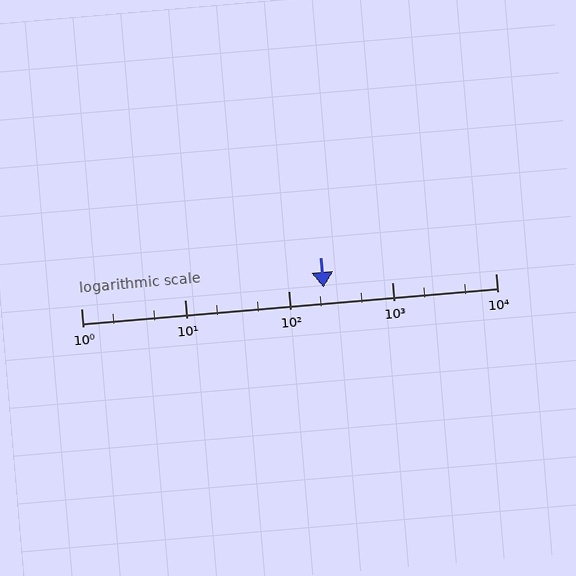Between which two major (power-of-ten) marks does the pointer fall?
The pointer is between 100 and 1000.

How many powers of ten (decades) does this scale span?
The scale spans 4 decades, from 1 to 10000.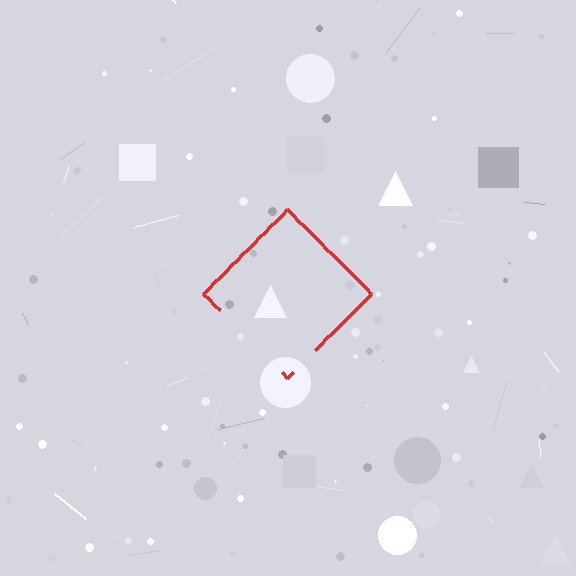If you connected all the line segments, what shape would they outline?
They would outline a diamond.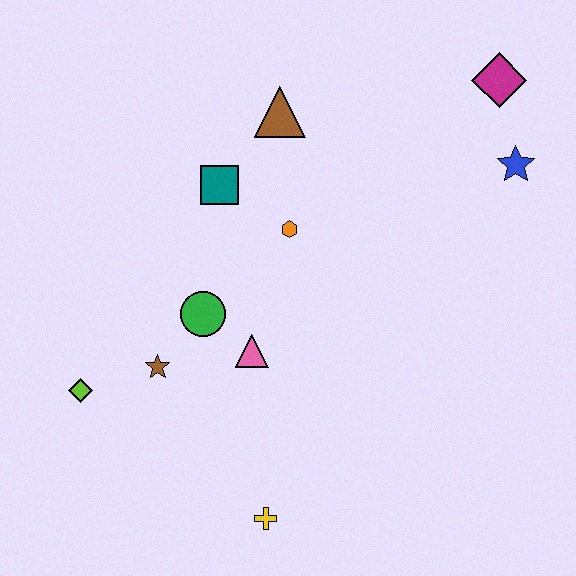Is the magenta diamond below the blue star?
No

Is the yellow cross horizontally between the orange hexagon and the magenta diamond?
No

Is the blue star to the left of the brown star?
No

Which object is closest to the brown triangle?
The teal square is closest to the brown triangle.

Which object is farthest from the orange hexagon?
The yellow cross is farthest from the orange hexagon.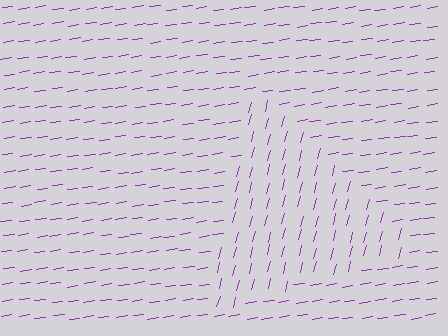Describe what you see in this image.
The image is filled with small purple line segments. A triangle region in the image has lines oriented differently from the surrounding lines, creating a visible texture boundary.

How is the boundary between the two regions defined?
The boundary is defined purely by a change in line orientation (approximately 67 degrees difference). All lines are the same color and thickness.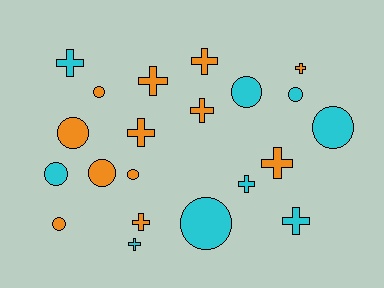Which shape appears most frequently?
Cross, with 11 objects.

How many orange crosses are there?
There are 7 orange crosses.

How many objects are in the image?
There are 21 objects.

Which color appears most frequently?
Orange, with 12 objects.